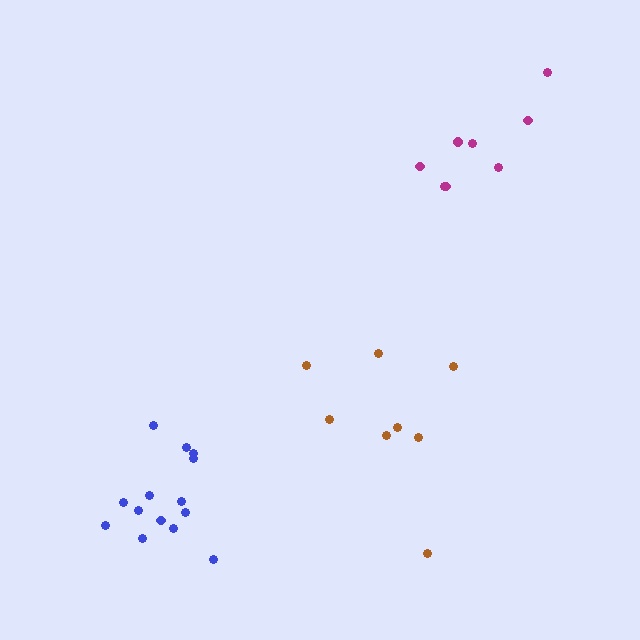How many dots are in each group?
Group 1: 8 dots, Group 2: 14 dots, Group 3: 8 dots (30 total).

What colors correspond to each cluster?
The clusters are colored: magenta, blue, brown.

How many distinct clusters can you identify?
There are 3 distinct clusters.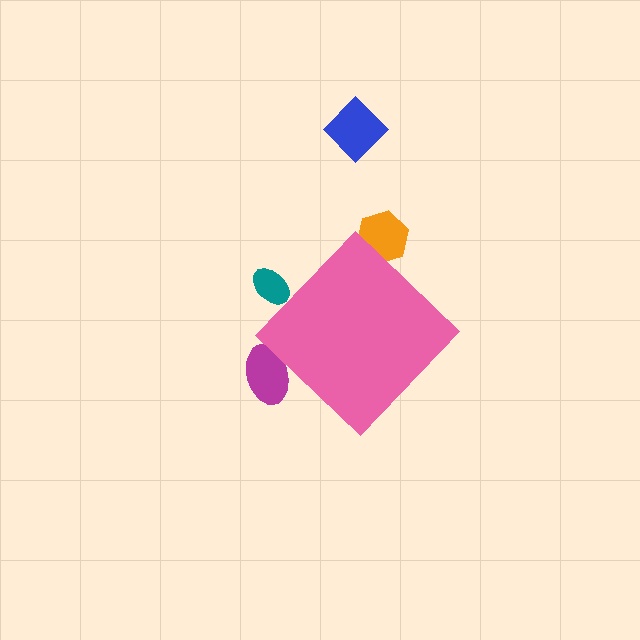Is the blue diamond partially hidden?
No, the blue diamond is fully visible.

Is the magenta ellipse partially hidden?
Yes, the magenta ellipse is partially hidden behind the pink diamond.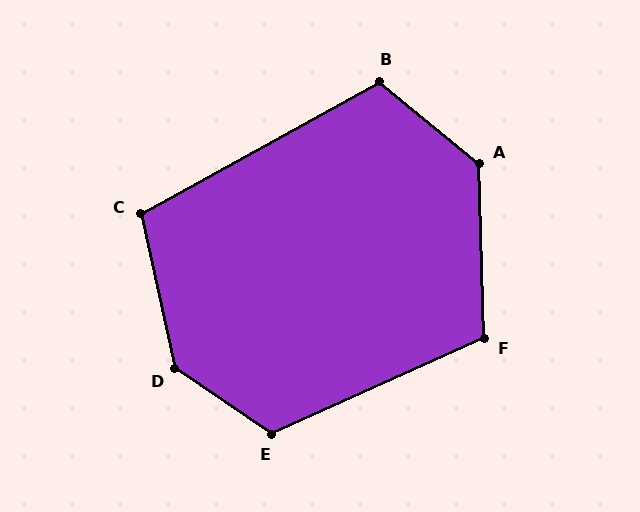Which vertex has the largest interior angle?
D, at approximately 136 degrees.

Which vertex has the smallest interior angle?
C, at approximately 107 degrees.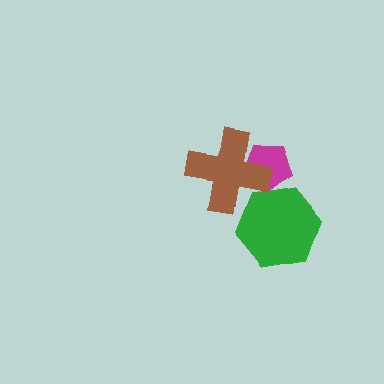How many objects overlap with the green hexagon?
2 objects overlap with the green hexagon.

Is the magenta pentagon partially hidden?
Yes, it is partially covered by another shape.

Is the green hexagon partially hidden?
Yes, it is partially covered by another shape.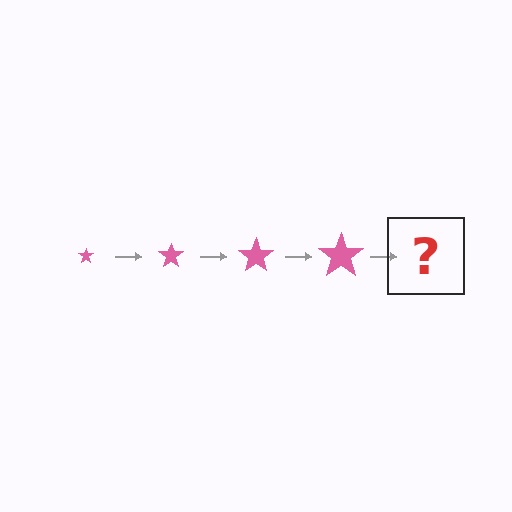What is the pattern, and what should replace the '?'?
The pattern is that the star gets progressively larger each step. The '?' should be a pink star, larger than the previous one.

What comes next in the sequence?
The next element should be a pink star, larger than the previous one.